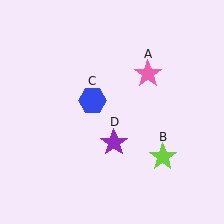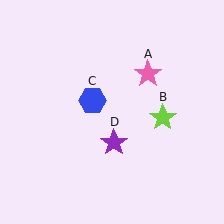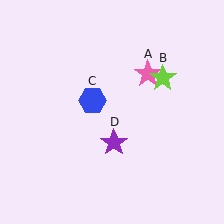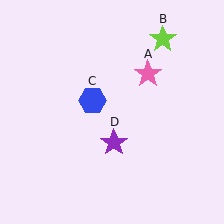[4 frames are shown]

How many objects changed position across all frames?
1 object changed position: lime star (object B).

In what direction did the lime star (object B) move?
The lime star (object B) moved up.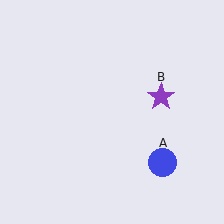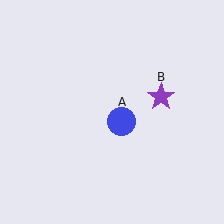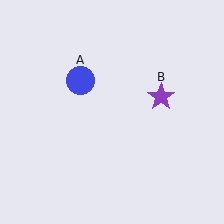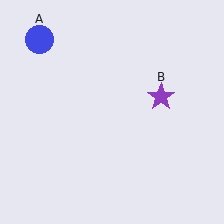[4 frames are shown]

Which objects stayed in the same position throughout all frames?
Purple star (object B) remained stationary.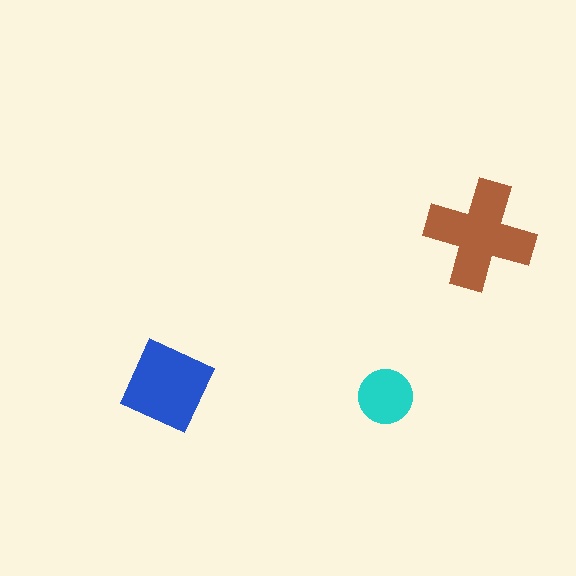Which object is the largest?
The brown cross.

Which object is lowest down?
The cyan circle is bottommost.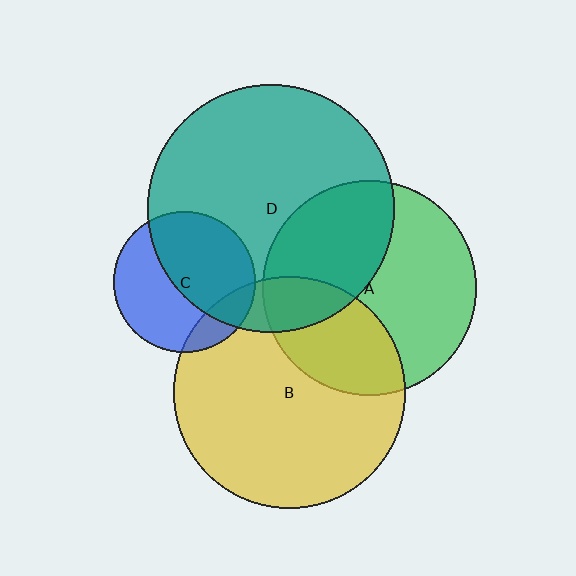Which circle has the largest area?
Circle D (teal).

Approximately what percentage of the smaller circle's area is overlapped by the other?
Approximately 15%.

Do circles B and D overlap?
Yes.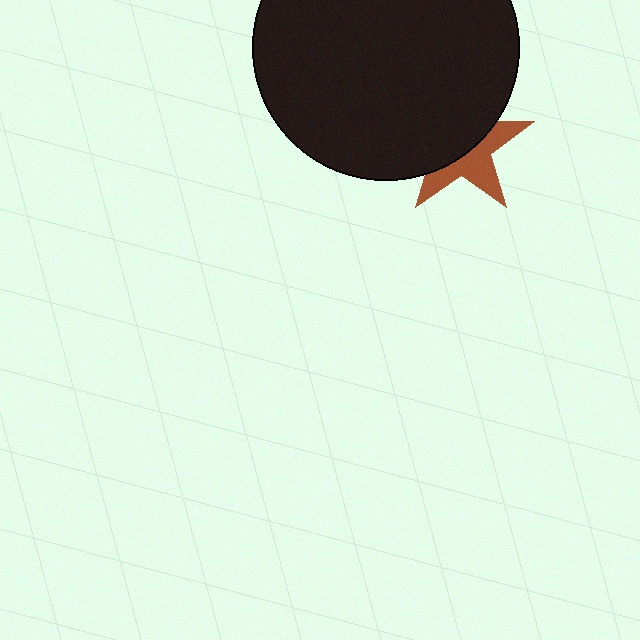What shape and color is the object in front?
The object in front is a black circle.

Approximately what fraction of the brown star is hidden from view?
Roughly 55% of the brown star is hidden behind the black circle.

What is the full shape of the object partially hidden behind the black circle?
The partially hidden object is a brown star.